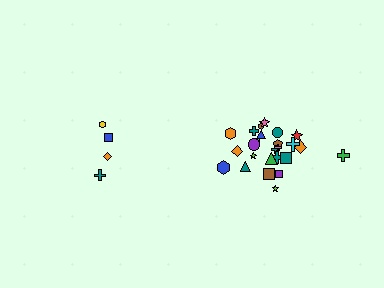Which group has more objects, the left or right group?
The right group.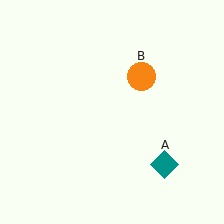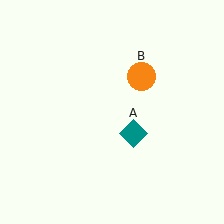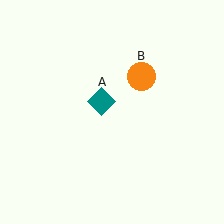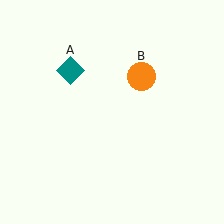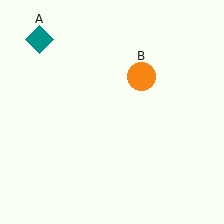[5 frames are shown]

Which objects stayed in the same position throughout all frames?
Orange circle (object B) remained stationary.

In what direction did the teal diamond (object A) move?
The teal diamond (object A) moved up and to the left.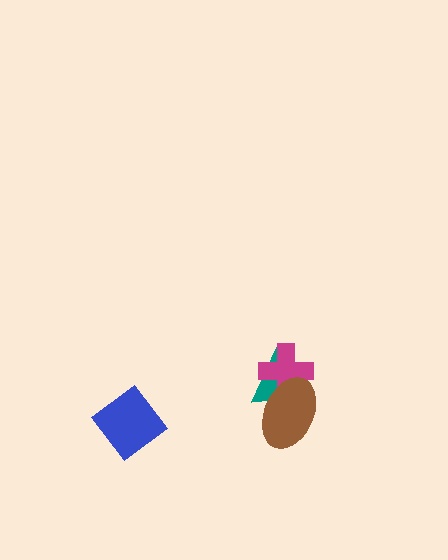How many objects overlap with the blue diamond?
0 objects overlap with the blue diamond.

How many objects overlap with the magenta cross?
2 objects overlap with the magenta cross.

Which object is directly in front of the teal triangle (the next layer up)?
The magenta cross is directly in front of the teal triangle.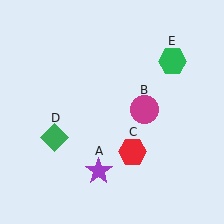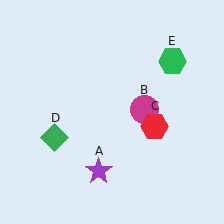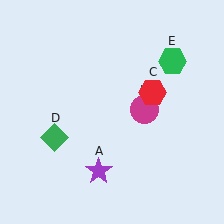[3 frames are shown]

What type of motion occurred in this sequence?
The red hexagon (object C) rotated counterclockwise around the center of the scene.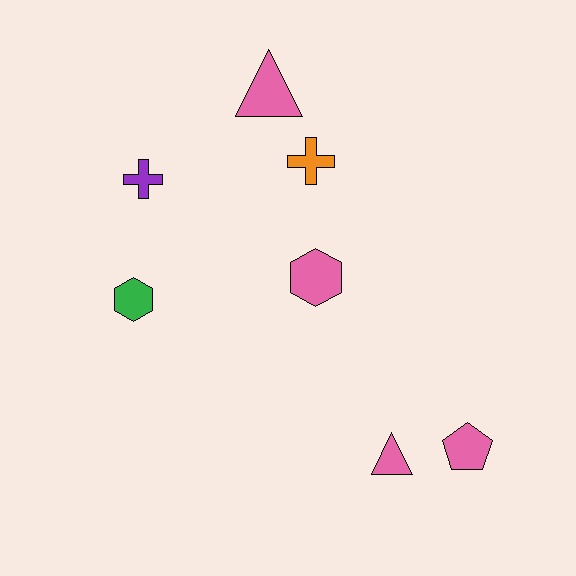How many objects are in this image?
There are 7 objects.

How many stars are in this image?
There are no stars.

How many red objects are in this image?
There are no red objects.